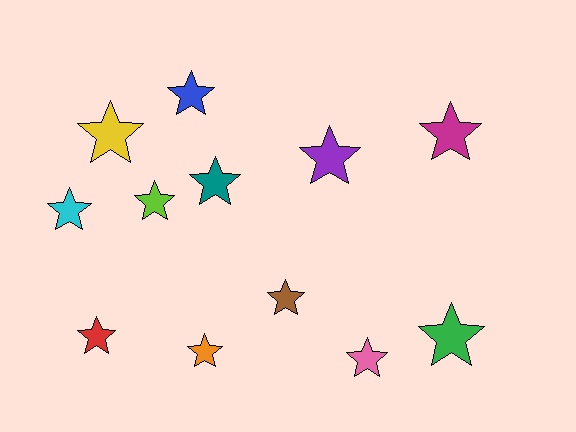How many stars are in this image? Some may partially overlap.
There are 12 stars.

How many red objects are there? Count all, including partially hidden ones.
There is 1 red object.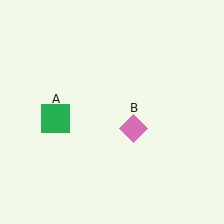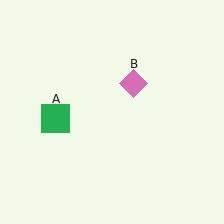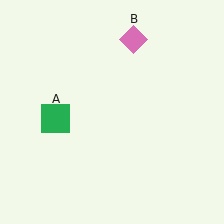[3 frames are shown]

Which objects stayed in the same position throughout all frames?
Green square (object A) remained stationary.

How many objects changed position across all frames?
1 object changed position: pink diamond (object B).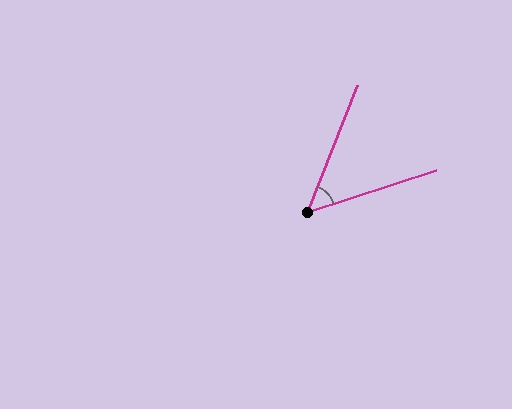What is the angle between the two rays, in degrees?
Approximately 51 degrees.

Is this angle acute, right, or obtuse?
It is acute.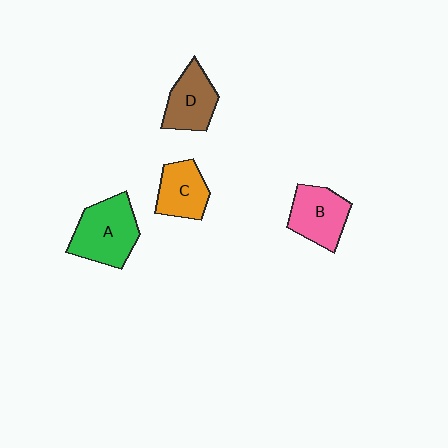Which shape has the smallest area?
Shape C (orange).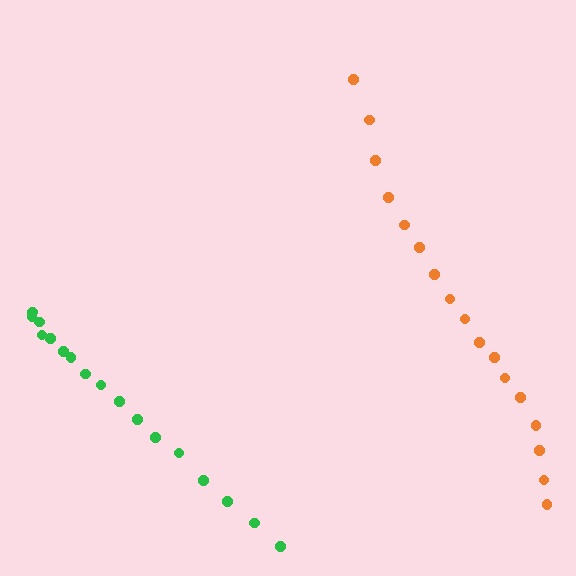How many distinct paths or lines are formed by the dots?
There are 2 distinct paths.